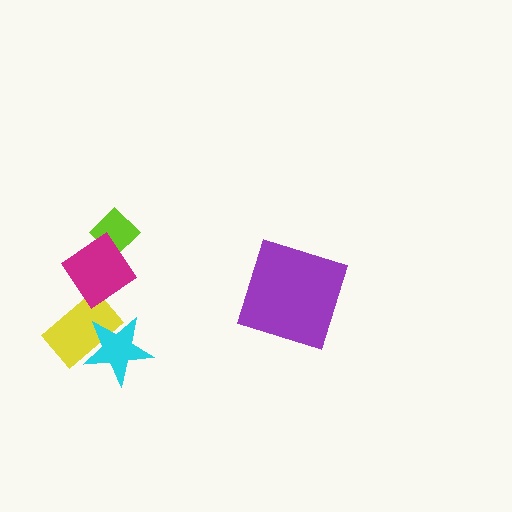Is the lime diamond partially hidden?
Yes, it is partially covered by another shape.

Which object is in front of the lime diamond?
The magenta diamond is in front of the lime diamond.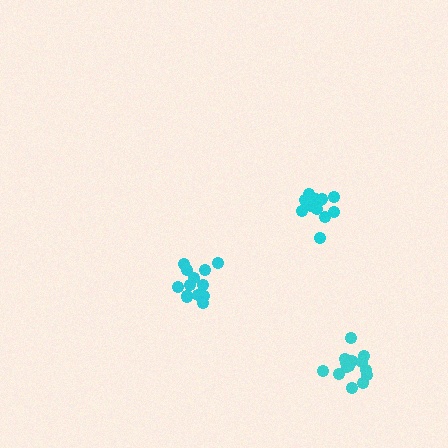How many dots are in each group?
Group 1: 13 dots, Group 2: 15 dots, Group 3: 13 dots (41 total).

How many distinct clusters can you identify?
There are 3 distinct clusters.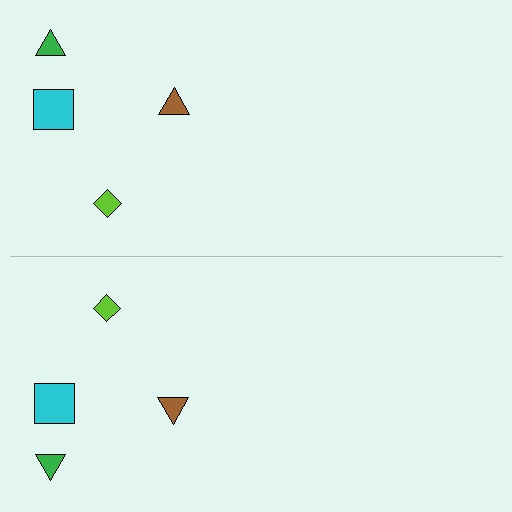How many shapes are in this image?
There are 8 shapes in this image.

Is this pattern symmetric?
Yes, this pattern has bilateral (reflection) symmetry.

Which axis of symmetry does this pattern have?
The pattern has a horizontal axis of symmetry running through the center of the image.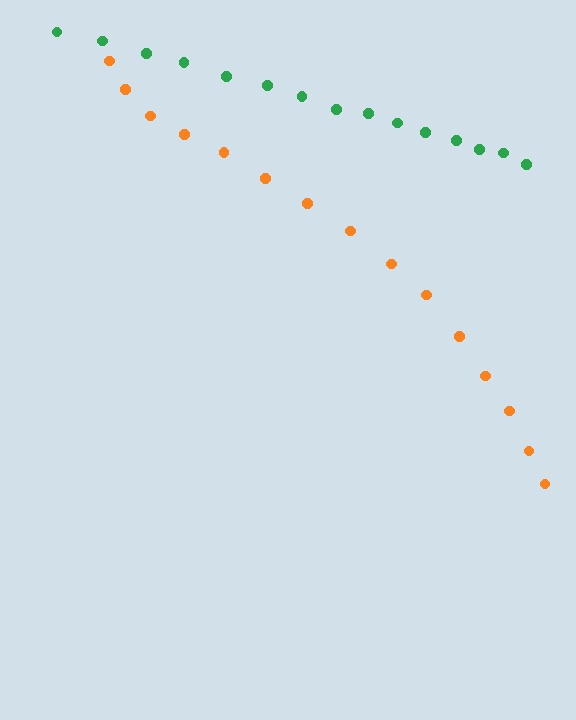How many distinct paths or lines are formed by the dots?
There are 2 distinct paths.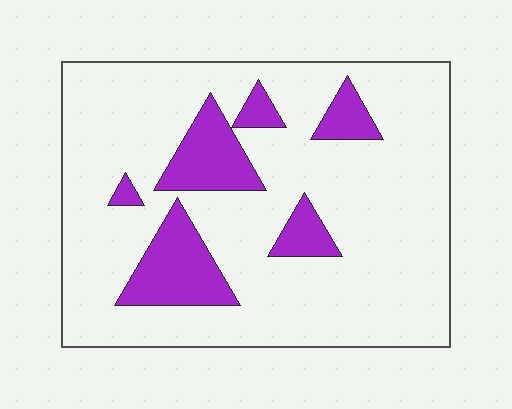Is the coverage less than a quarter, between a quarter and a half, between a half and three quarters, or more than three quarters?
Less than a quarter.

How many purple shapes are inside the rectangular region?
6.